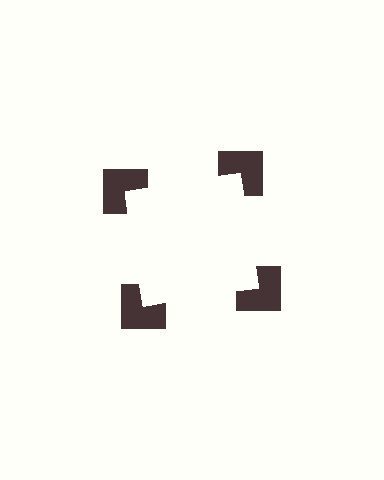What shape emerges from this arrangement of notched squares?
An illusory square — its edges are inferred from the aligned wedge cuts in the notched squares, not physically drawn.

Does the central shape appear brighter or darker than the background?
It typically appears slightly brighter than the background, even though no actual brightness change is drawn.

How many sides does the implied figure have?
4 sides.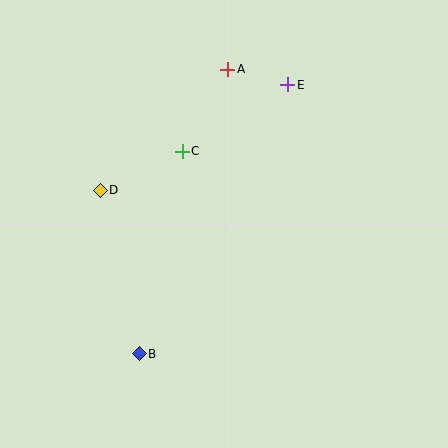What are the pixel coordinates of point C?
Point C is at (182, 151).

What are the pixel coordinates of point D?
Point D is at (100, 190).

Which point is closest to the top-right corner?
Point E is closest to the top-right corner.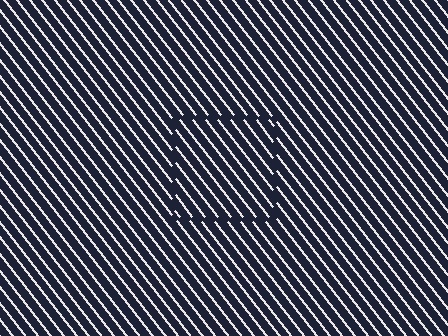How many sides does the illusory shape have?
4 sides — the line-ends trace a square.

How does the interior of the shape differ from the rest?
The interior of the shape contains the same grating, shifted by half a period — the contour is defined by the phase discontinuity where line-ends from the inner and outer gratings abut.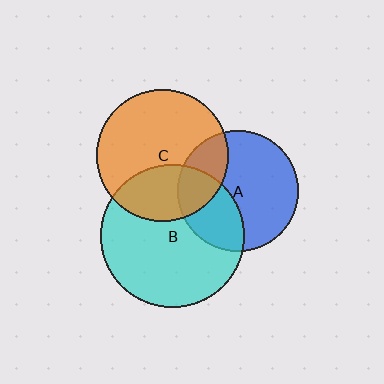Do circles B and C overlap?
Yes.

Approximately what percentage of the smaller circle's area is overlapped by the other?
Approximately 30%.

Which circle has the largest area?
Circle B (cyan).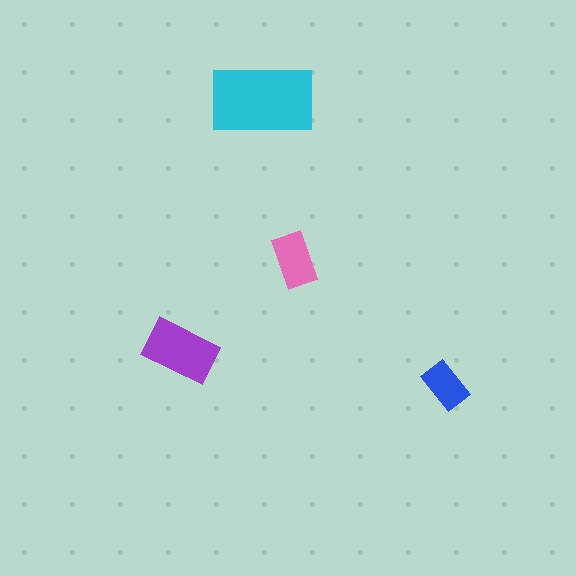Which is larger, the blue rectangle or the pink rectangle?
The pink one.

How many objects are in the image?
There are 4 objects in the image.